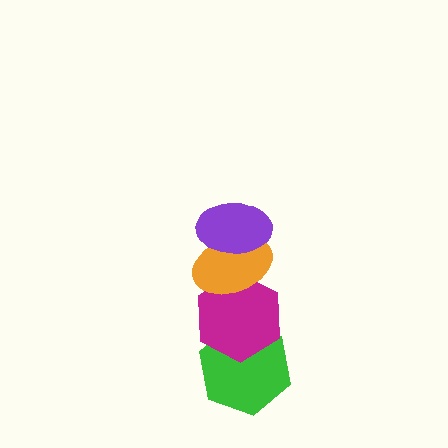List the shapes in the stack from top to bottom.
From top to bottom: the purple ellipse, the orange ellipse, the magenta hexagon, the green hexagon.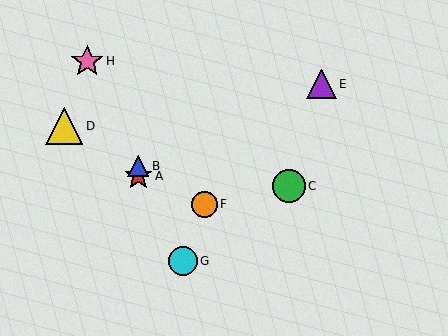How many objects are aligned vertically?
2 objects (A, B) are aligned vertically.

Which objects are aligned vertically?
Objects A, B are aligned vertically.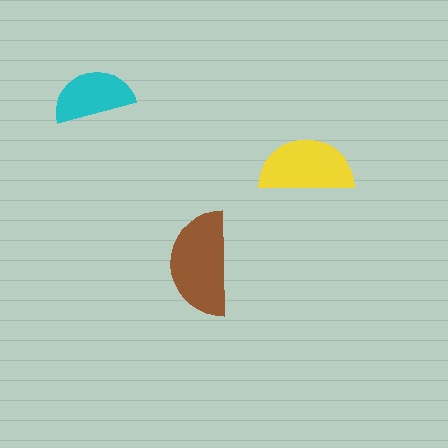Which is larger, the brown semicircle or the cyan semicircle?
The brown one.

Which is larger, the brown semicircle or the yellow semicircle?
The brown one.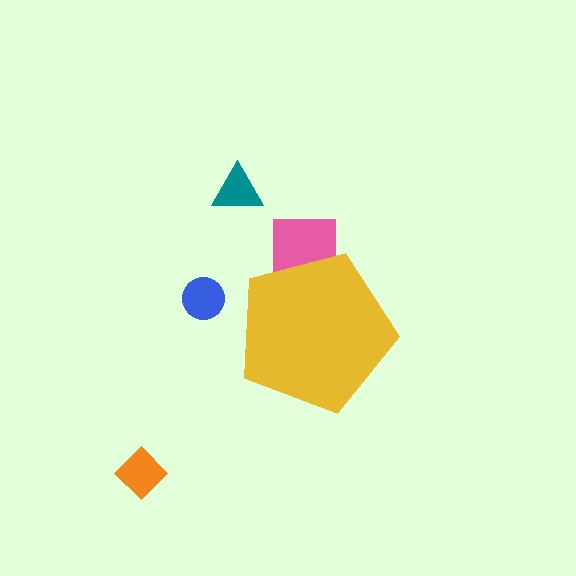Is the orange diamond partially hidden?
No, the orange diamond is fully visible.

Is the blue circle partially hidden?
No, the blue circle is fully visible.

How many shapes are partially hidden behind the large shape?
1 shape is partially hidden.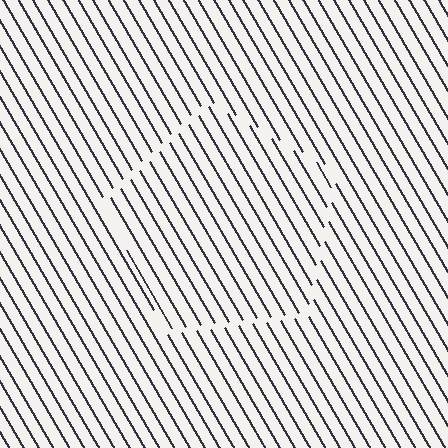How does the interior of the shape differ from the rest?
The interior of the shape contains the same grating, shifted by half a period — the contour is defined by the phase discontinuity where line-ends from the inner and outer gratings abut.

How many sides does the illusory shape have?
5 sides — the line-ends trace a pentagon.